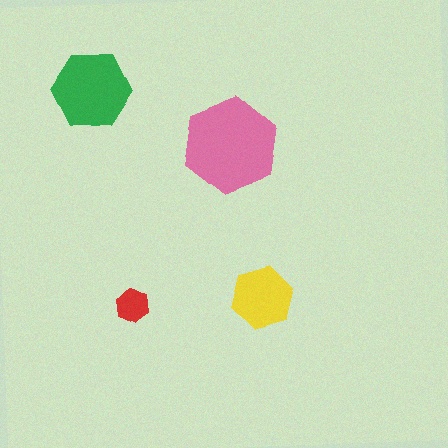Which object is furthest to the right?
The yellow hexagon is rightmost.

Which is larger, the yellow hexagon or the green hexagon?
The green one.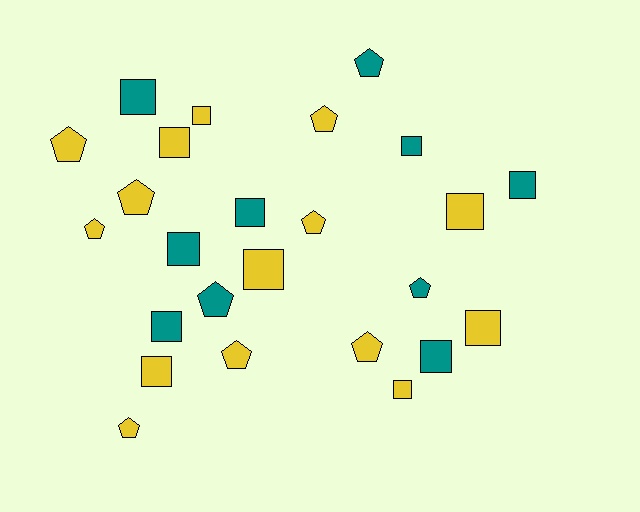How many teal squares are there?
There are 7 teal squares.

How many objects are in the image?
There are 25 objects.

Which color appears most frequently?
Yellow, with 15 objects.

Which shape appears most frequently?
Square, with 14 objects.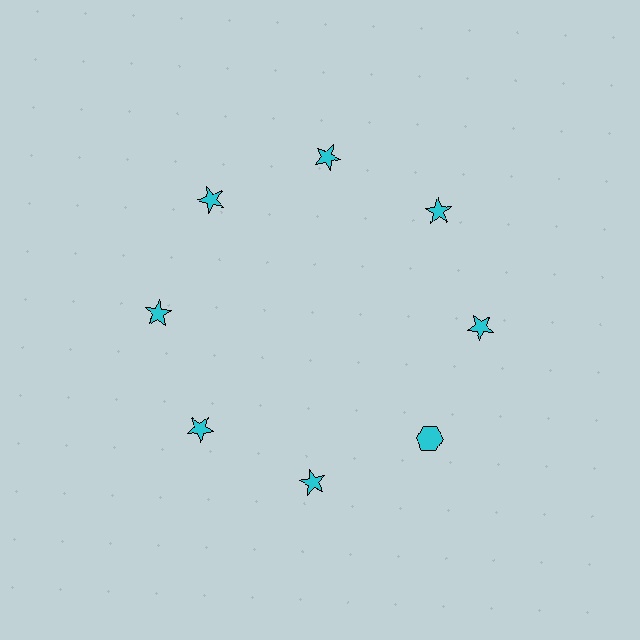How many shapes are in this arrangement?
There are 8 shapes arranged in a ring pattern.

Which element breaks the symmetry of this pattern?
The cyan hexagon at roughly the 4 o'clock position breaks the symmetry. All other shapes are cyan stars.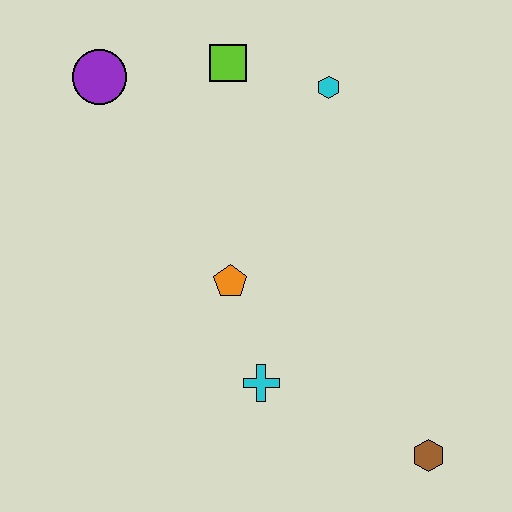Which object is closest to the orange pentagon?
The cyan cross is closest to the orange pentagon.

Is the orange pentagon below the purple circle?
Yes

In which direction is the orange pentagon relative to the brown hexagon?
The orange pentagon is to the left of the brown hexagon.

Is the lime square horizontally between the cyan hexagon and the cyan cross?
No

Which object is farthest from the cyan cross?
The purple circle is farthest from the cyan cross.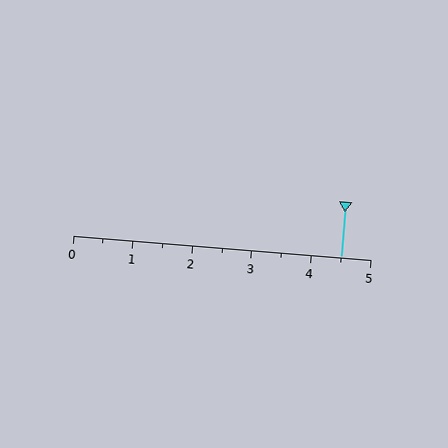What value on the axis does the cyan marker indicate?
The marker indicates approximately 4.5.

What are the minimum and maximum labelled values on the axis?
The axis runs from 0 to 5.